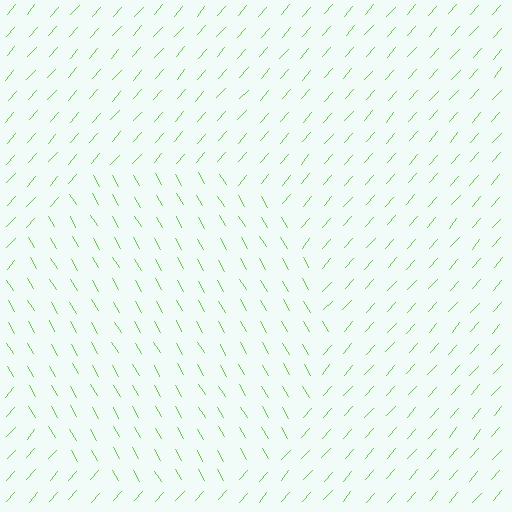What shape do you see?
I see a circle.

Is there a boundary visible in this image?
Yes, there is a texture boundary formed by a change in line orientation.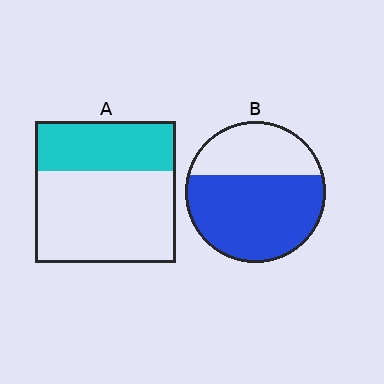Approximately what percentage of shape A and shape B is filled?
A is approximately 35% and B is approximately 65%.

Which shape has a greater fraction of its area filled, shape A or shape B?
Shape B.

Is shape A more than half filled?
No.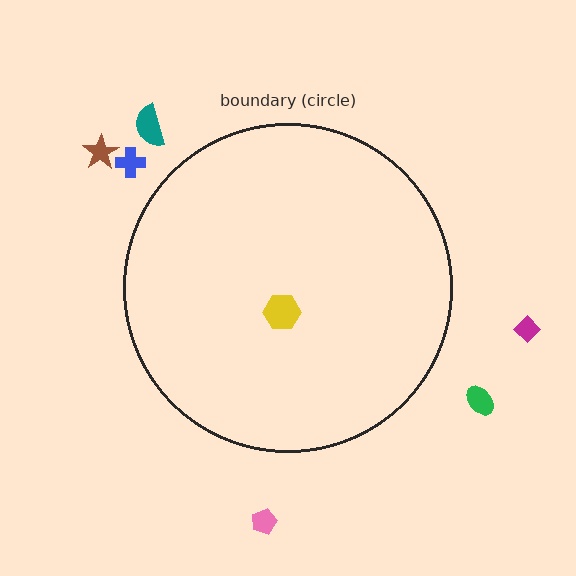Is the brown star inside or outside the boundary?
Outside.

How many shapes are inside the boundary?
1 inside, 6 outside.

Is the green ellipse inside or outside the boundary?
Outside.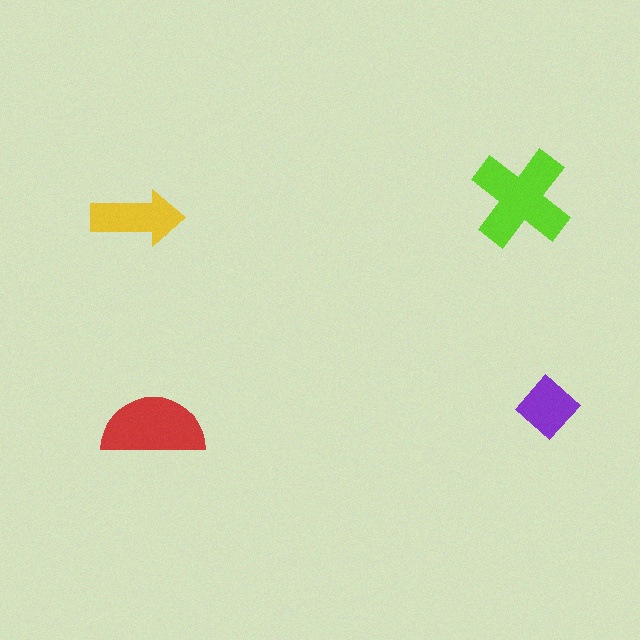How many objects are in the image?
There are 4 objects in the image.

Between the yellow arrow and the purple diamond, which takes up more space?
The yellow arrow.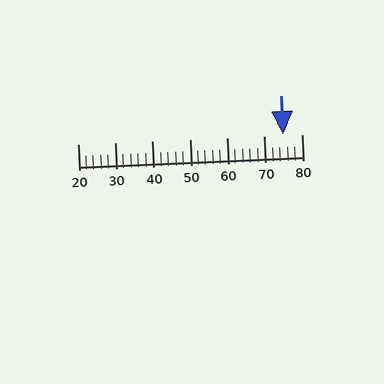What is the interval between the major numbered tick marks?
The major tick marks are spaced 10 units apart.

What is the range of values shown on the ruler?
The ruler shows values from 20 to 80.